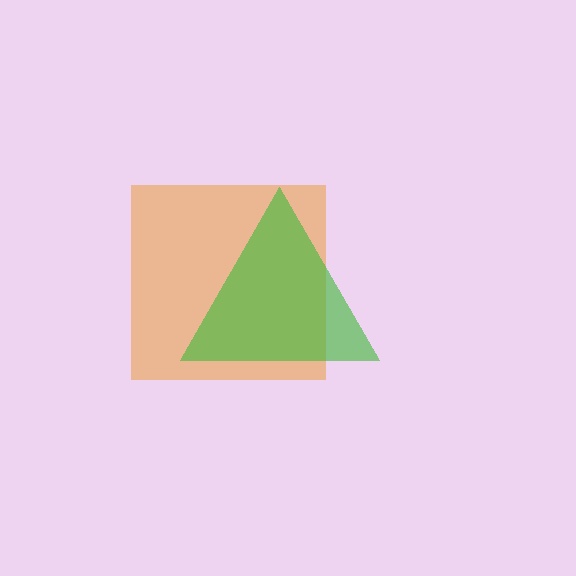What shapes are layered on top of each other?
The layered shapes are: an orange square, a green triangle.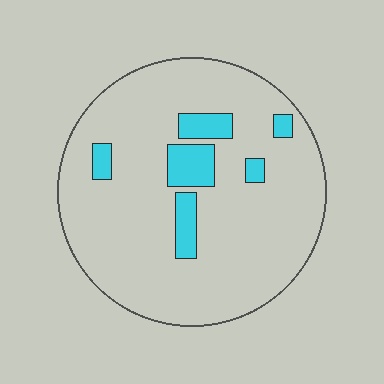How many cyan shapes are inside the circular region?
6.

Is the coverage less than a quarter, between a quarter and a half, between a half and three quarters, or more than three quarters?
Less than a quarter.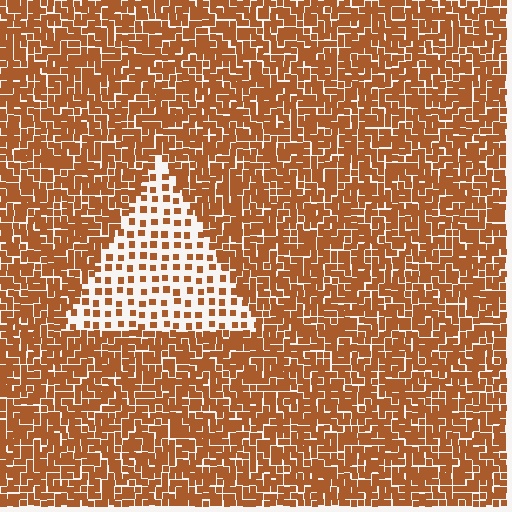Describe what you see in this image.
The image contains small brown elements arranged at two different densities. A triangle-shaped region is visible where the elements are less densely packed than the surrounding area.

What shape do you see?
I see a triangle.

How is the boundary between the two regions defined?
The boundary is defined by a change in element density (approximately 2.9x ratio). All elements are the same color, size, and shape.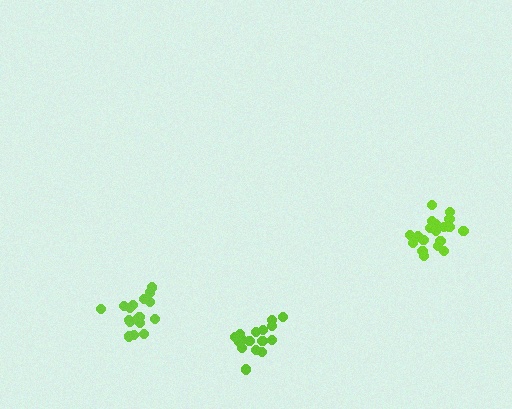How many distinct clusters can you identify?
There are 3 distinct clusters.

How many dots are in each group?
Group 1: 21 dots, Group 2: 16 dots, Group 3: 17 dots (54 total).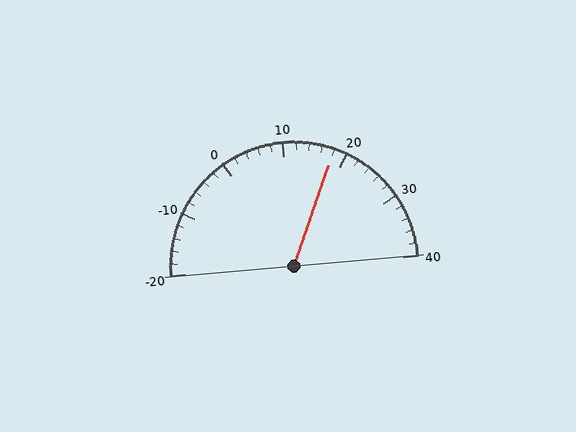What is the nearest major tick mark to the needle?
The nearest major tick mark is 20.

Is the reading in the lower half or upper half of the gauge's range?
The reading is in the upper half of the range (-20 to 40).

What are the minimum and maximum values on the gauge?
The gauge ranges from -20 to 40.